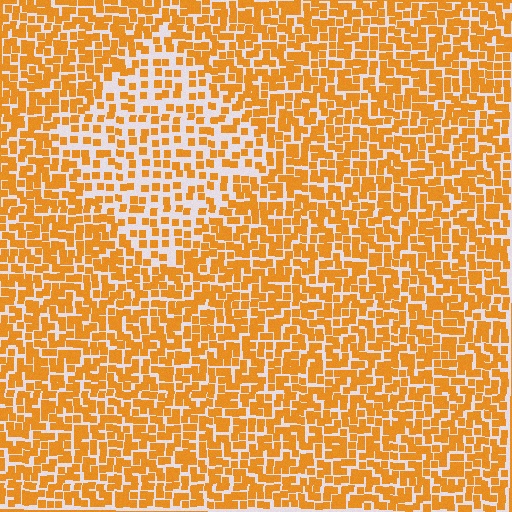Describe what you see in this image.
The image contains small orange elements arranged at two different densities. A diamond-shaped region is visible where the elements are less densely packed than the surrounding area.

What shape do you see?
I see a diamond.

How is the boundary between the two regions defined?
The boundary is defined by a change in element density (approximately 1.9x ratio). All elements are the same color, size, and shape.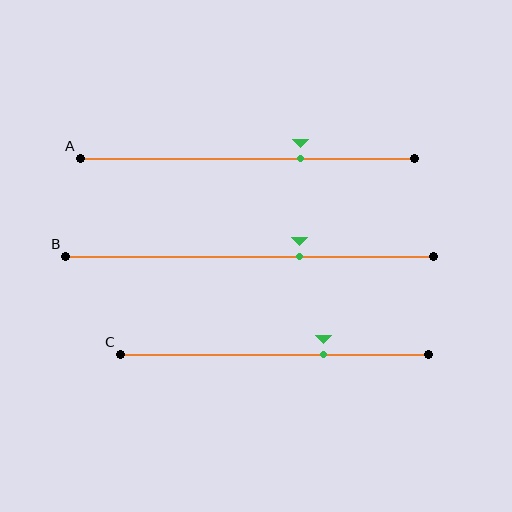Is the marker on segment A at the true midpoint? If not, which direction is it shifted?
No, the marker on segment A is shifted to the right by about 16% of the segment length.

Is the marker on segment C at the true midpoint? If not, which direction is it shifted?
No, the marker on segment C is shifted to the right by about 16% of the segment length.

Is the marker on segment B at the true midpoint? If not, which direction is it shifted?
No, the marker on segment B is shifted to the right by about 13% of the segment length.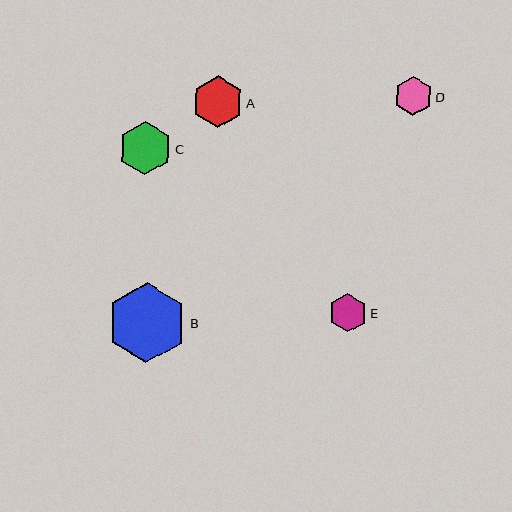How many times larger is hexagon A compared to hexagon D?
Hexagon A is approximately 1.3 times the size of hexagon D.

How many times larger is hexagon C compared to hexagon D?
Hexagon C is approximately 1.4 times the size of hexagon D.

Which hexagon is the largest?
Hexagon B is the largest with a size of approximately 80 pixels.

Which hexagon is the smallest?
Hexagon E is the smallest with a size of approximately 38 pixels.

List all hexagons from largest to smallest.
From largest to smallest: B, C, A, D, E.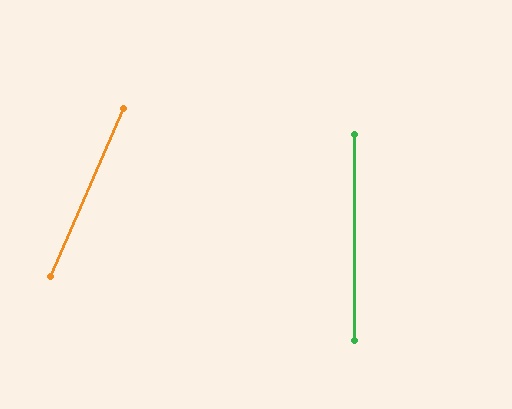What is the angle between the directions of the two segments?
Approximately 23 degrees.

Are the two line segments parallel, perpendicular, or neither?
Neither parallel nor perpendicular — they differ by about 23°.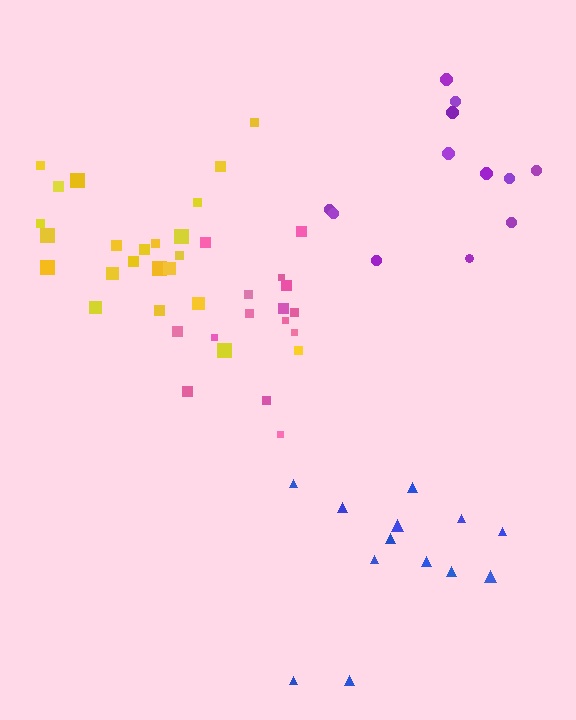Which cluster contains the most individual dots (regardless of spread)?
Yellow (23).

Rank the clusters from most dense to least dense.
pink, yellow, purple, blue.